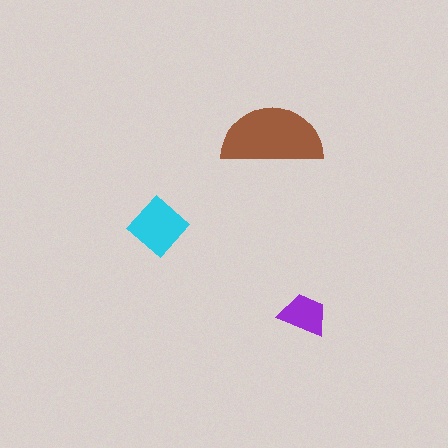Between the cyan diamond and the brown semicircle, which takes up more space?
The brown semicircle.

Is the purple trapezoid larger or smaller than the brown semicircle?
Smaller.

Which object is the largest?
The brown semicircle.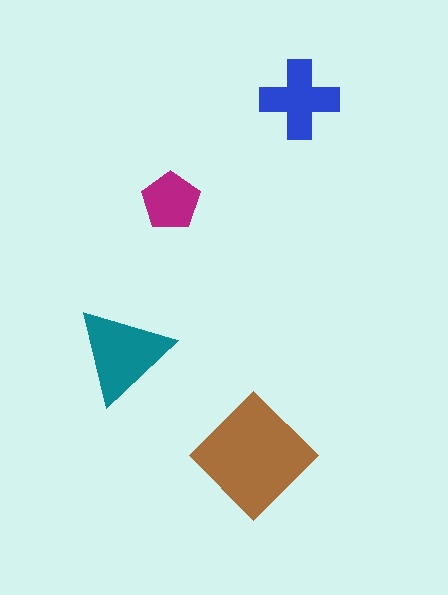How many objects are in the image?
There are 4 objects in the image.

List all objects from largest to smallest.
The brown diamond, the teal triangle, the blue cross, the magenta pentagon.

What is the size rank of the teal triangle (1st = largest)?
2nd.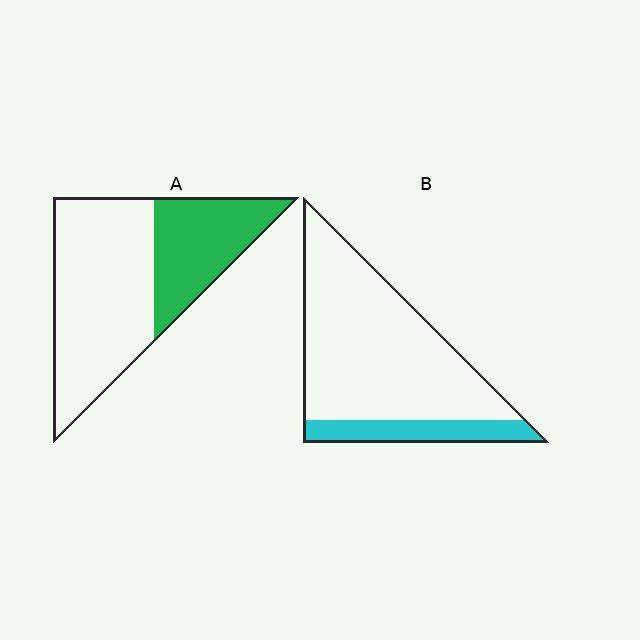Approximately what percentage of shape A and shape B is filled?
A is approximately 35% and B is approximately 20%.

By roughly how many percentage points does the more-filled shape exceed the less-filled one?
By roughly 15 percentage points (A over B).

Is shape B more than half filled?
No.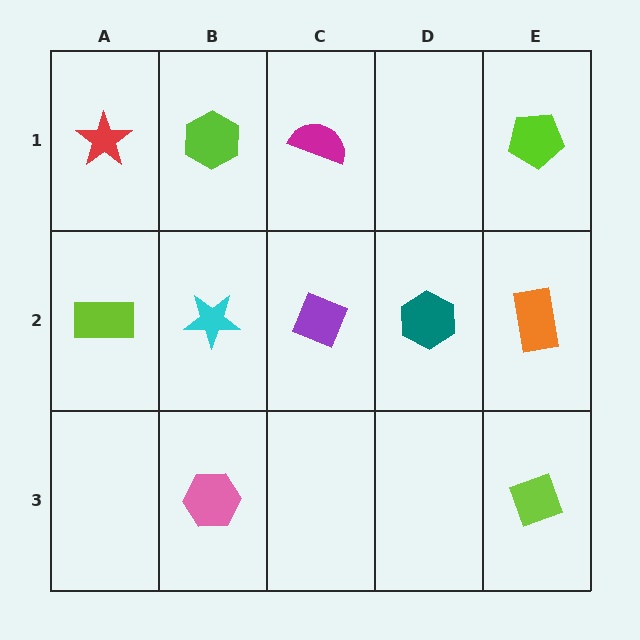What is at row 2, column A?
A lime rectangle.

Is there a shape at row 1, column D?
No, that cell is empty.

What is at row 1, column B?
A lime hexagon.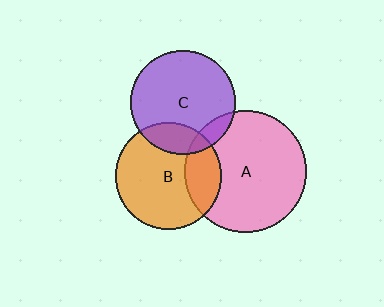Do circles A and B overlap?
Yes.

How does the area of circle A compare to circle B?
Approximately 1.3 times.